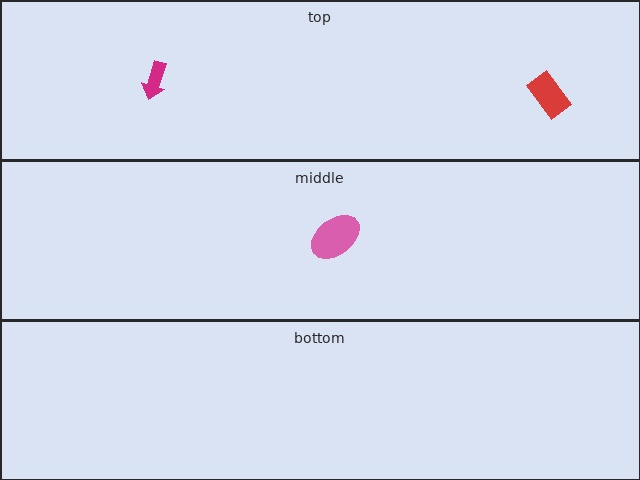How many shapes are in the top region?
2.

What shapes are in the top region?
The red rectangle, the magenta arrow.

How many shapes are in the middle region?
1.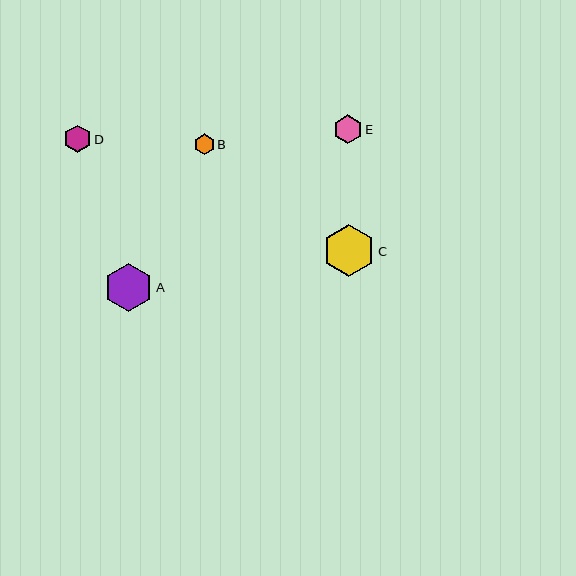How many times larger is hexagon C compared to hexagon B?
Hexagon C is approximately 2.5 times the size of hexagon B.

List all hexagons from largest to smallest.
From largest to smallest: C, A, E, D, B.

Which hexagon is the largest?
Hexagon C is the largest with a size of approximately 52 pixels.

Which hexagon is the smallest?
Hexagon B is the smallest with a size of approximately 21 pixels.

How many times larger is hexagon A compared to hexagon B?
Hexagon A is approximately 2.3 times the size of hexagon B.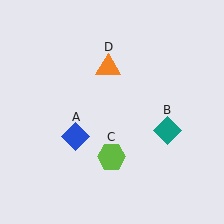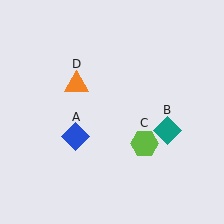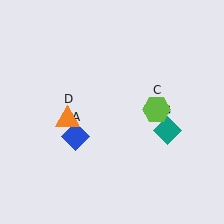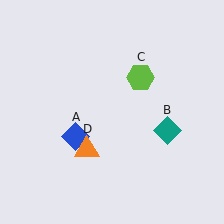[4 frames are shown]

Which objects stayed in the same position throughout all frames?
Blue diamond (object A) and teal diamond (object B) remained stationary.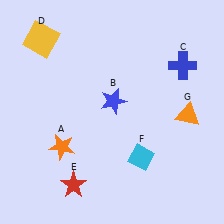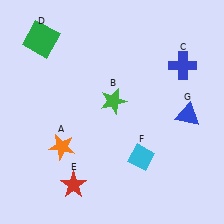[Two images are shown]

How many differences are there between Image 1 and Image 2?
There are 3 differences between the two images.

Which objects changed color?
B changed from blue to green. D changed from yellow to green. G changed from orange to blue.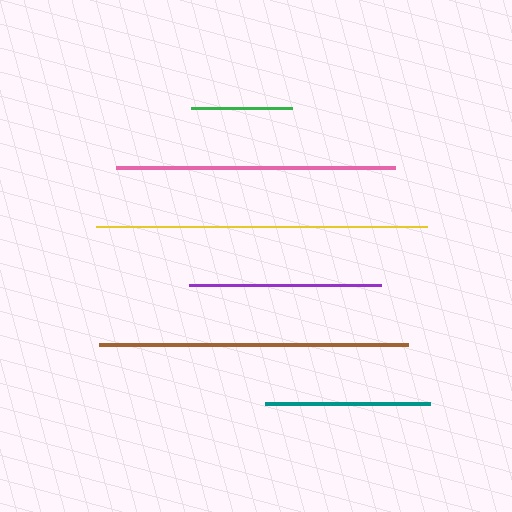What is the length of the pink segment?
The pink segment is approximately 278 pixels long.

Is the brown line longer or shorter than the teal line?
The brown line is longer than the teal line.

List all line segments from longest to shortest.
From longest to shortest: yellow, brown, pink, purple, teal, green.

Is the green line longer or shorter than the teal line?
The teal line is longer than the green line.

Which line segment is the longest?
The yellow line is the longest at approximately 330 pixels.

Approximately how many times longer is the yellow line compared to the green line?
The yellow line is approximately 3.3 times the length of the green line.